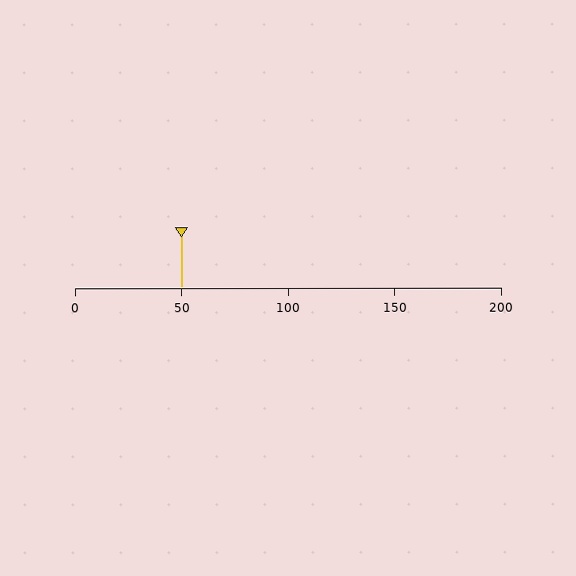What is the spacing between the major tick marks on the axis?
The major ticks are spaced 50 apart.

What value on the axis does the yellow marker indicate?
The marker indicates approximately 50.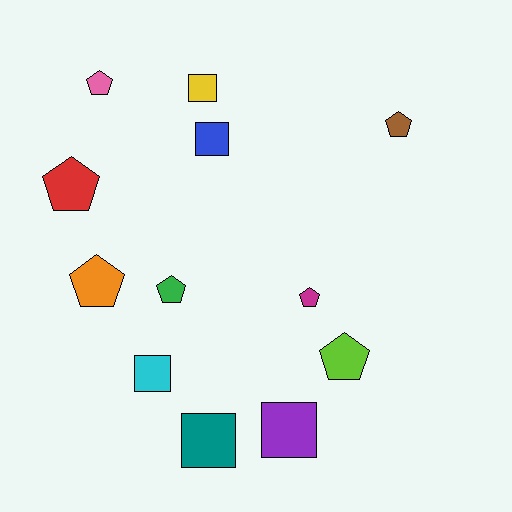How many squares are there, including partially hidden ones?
There are 5 squares.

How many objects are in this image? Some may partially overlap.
There are 12 objects.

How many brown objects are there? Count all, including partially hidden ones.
There is 1 brown object.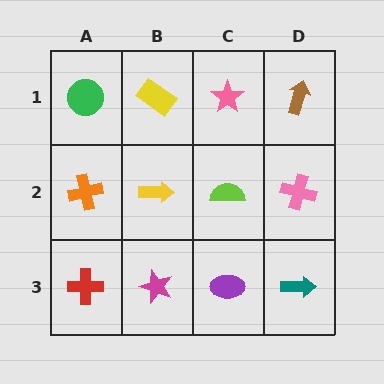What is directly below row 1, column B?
A yellow arrow.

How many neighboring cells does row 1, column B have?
3.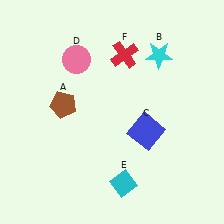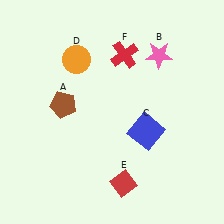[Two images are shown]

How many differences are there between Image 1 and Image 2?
There are 3 differences between the two images.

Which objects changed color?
B changed from cyan to pink. D changed from pink to orange. E changed from cyan to red.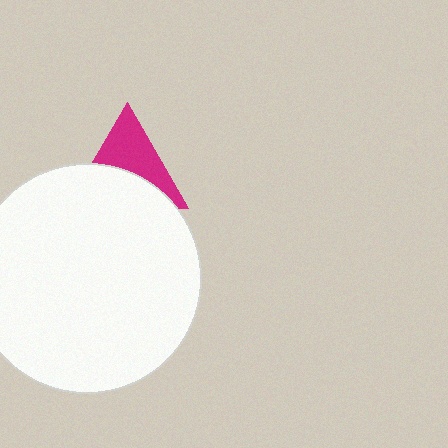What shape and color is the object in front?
The object in front is a white circle.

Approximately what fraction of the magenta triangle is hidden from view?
Roughly 51% of the magenta triangle is hidden behind the white circle.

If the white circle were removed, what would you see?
You would see the complete magenta triangle.